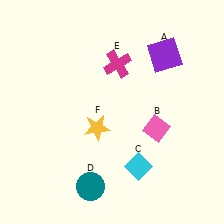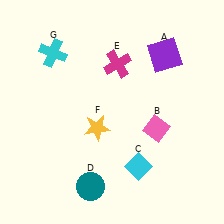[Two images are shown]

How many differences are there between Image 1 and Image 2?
There is 1 difference between the two images.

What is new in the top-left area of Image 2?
A cyan cross (G) was added in the top-left area of Image 2.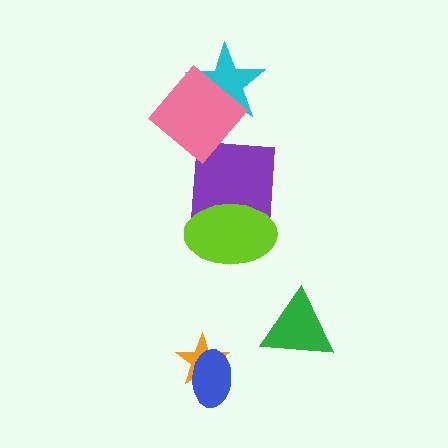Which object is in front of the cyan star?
The pink diamond is in front of the cyan star.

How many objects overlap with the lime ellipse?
1 object overlaps with the lime ellipse.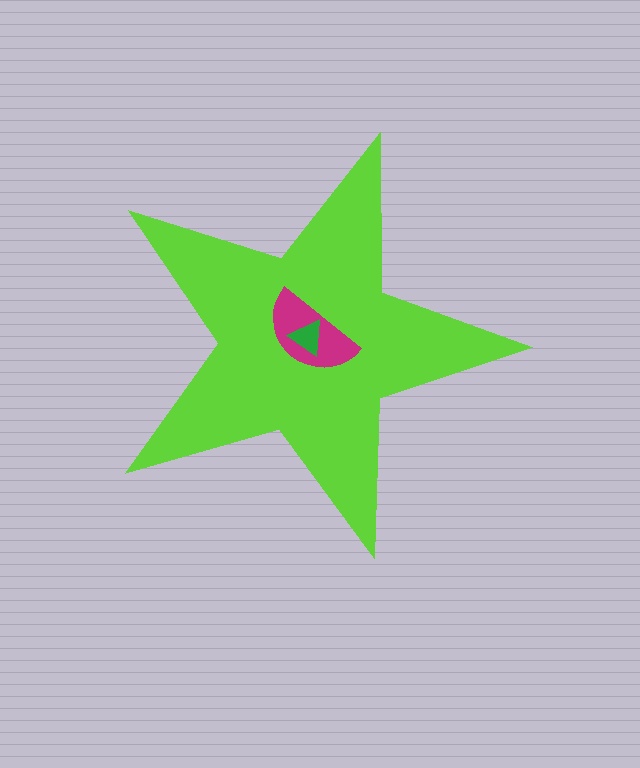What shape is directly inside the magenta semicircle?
The green triangle.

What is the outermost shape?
The lime star.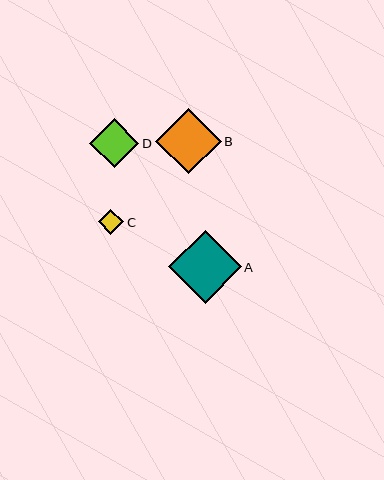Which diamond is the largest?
Diamond A is the largest with a size of approximately 73 pixels.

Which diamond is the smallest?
Diamond C is the smallest with a size of approximately 26 pixels.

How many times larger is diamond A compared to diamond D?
Diamond A is approximately 1.5 times the size of diamond D.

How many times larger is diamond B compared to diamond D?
Diamond B is approximately 1.3 times the size of diamond D.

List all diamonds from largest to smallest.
From largest to smallest: A, B, D, C.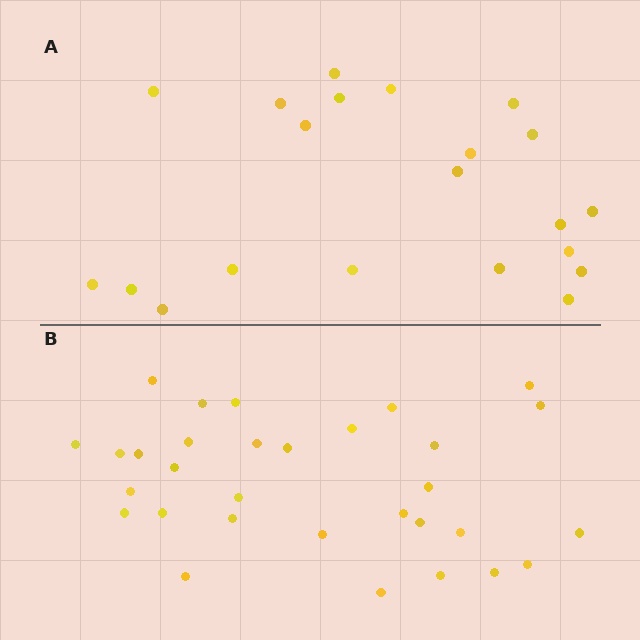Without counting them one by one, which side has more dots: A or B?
Region B (the bottom region) has more dots.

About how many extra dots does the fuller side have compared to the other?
Region B has roughly 10 or so more dots than region A.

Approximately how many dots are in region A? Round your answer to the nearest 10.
About 20 dots. (The exact count is 21, which rounds to 20.)